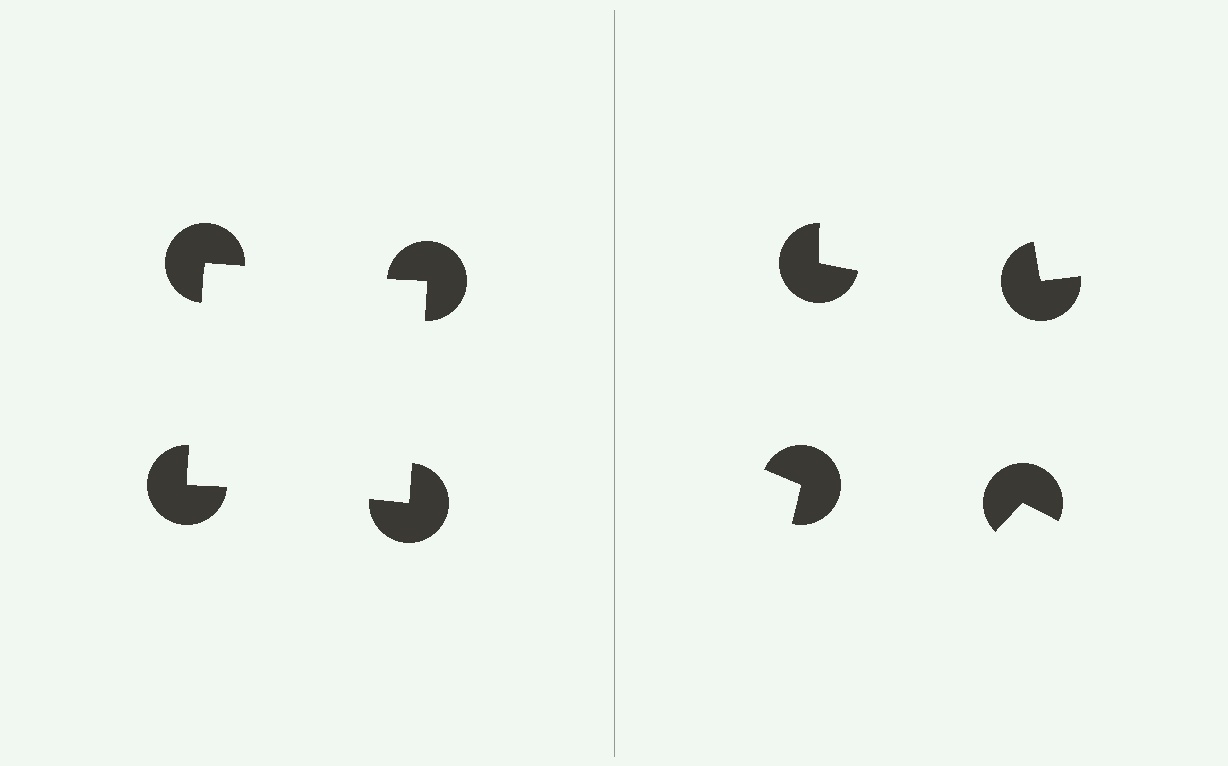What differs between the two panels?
The pac-man discs are positioned identically on both sides; only the wedge orientations differ. On the left they align to a square; on the right they are misaligned.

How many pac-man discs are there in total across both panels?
8 — 4 on each side.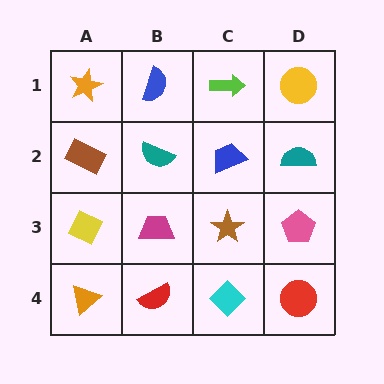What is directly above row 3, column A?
A brown rectangle.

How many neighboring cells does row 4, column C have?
3.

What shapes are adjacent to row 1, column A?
A brown rectangle (row 2, column A), a blue semicircle (row 1, column B).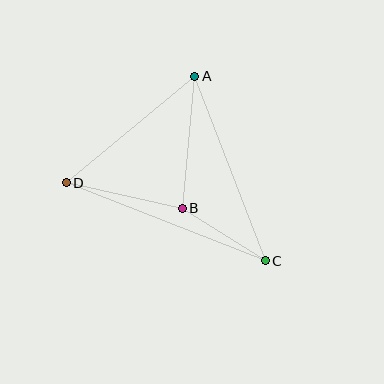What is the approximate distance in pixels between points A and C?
The distance between A and C is approximately 197 pixels.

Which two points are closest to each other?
Points B and C are closest to each other.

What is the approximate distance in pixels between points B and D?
The distance between B and D is approximately 118 pixels.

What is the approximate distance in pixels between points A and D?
The distance between A and D is approximately 167 pixels.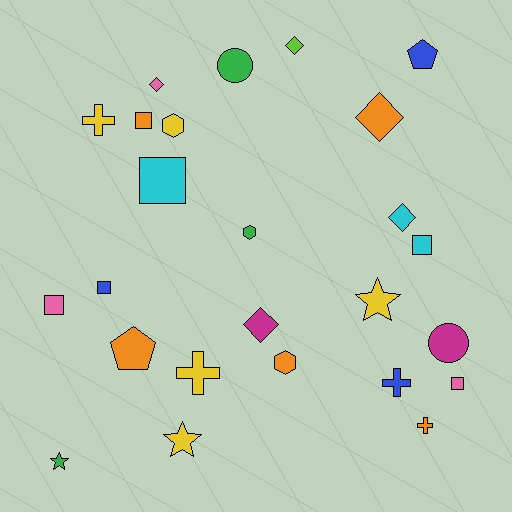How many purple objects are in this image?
There are no purple objects.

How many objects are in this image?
There are 25 objects.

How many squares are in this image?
There are 6 squares.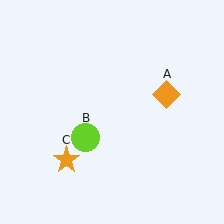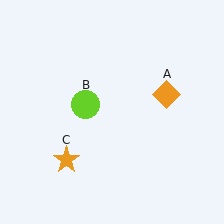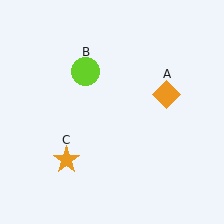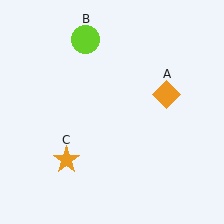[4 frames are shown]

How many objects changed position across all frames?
1 object changed position: lime circle (object B).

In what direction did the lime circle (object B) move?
The lime circle (object B) moved up.